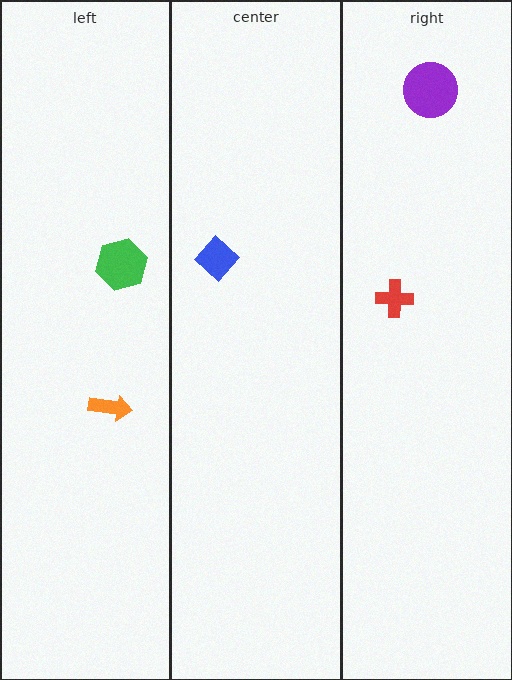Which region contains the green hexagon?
The left region.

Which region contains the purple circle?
The right region.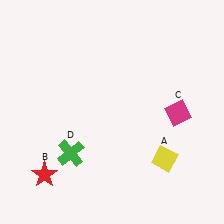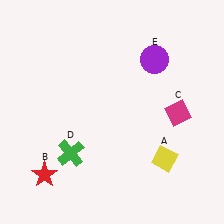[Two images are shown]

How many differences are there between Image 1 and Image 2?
There is 1 difference between the two images.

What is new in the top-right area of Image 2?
A purple circle (E) was added in the top-right area of Image 2.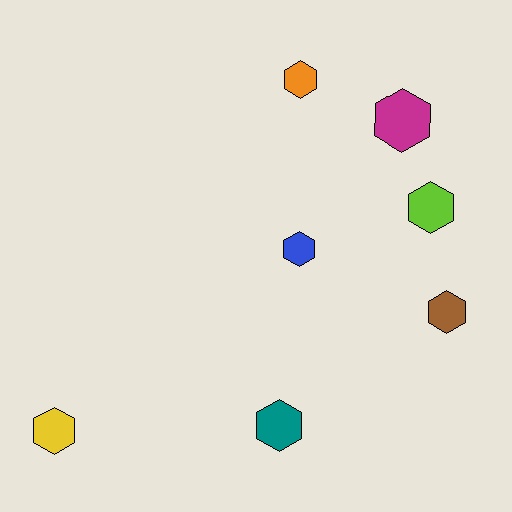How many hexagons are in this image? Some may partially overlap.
There are 7 hexagons.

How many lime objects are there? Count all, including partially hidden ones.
There is 1 lime object.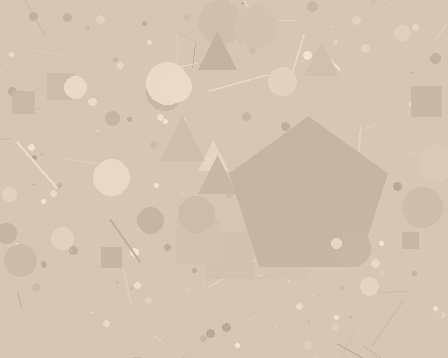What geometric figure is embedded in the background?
A pentagon is embedded in the background.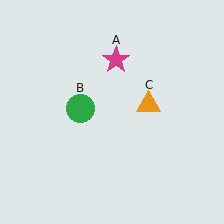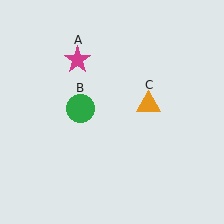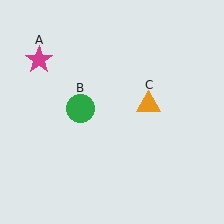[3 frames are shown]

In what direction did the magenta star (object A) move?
The magenta star (object A) moved left.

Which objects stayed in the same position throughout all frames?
Green circle (object B) and orange triangle (object C) remained stationary.